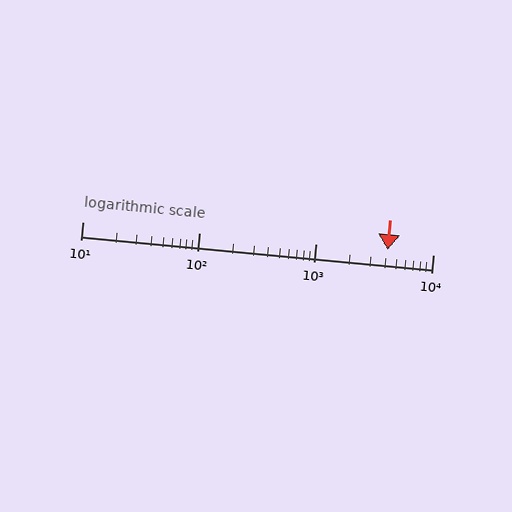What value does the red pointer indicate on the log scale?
The pointer indicates approximately 4100.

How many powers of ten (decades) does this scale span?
The scale spans 3 decades, from 10 to 10000.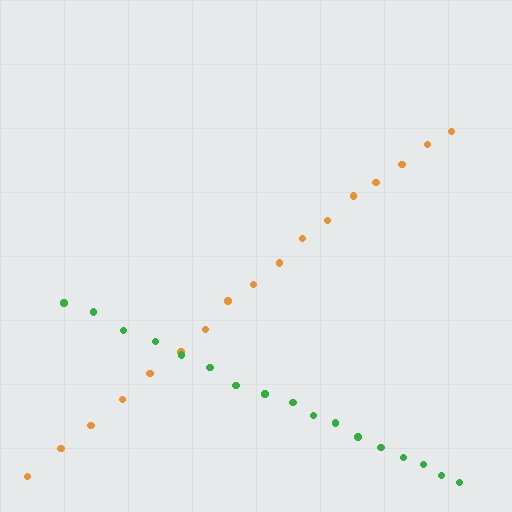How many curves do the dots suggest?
There are 2 distinct paths.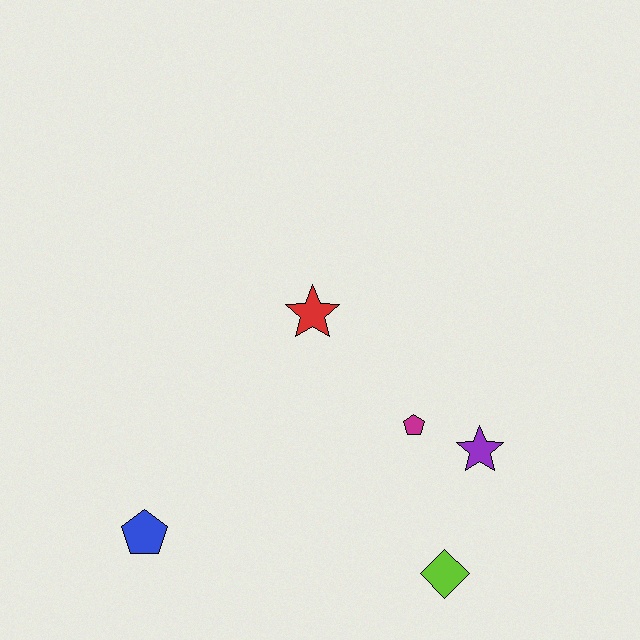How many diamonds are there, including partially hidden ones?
There is 1 diamond.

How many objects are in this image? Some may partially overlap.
There are 5 objects.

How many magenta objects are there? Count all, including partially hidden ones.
There is 1 magenta object.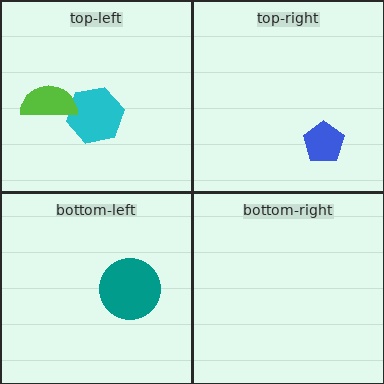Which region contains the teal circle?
The bottom-left region.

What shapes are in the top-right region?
The blue pentagon.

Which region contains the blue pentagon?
The top-right region.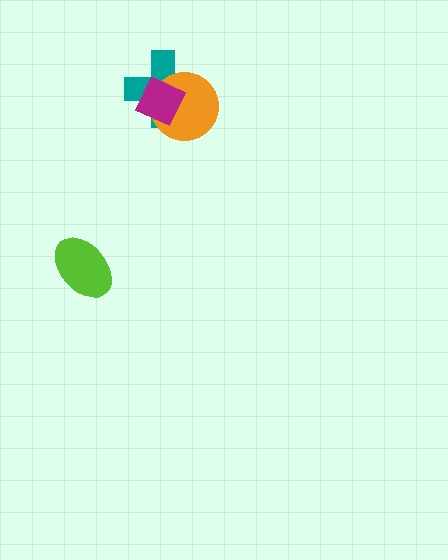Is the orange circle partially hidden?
Yes, it is partially covered by another shape.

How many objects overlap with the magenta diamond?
2 objects overlap with the magenta diamond.